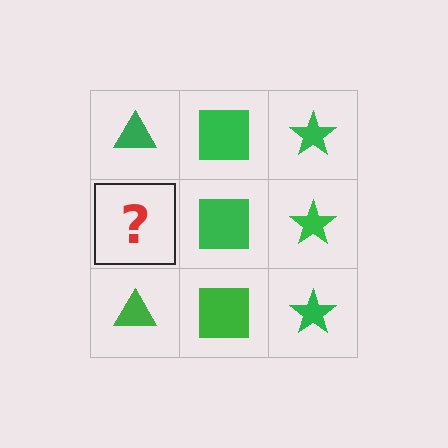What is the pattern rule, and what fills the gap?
The rule is that each column has a consistent shape. The gap should be filled with a green triangle.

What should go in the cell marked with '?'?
The missing cell should contain a green triangle.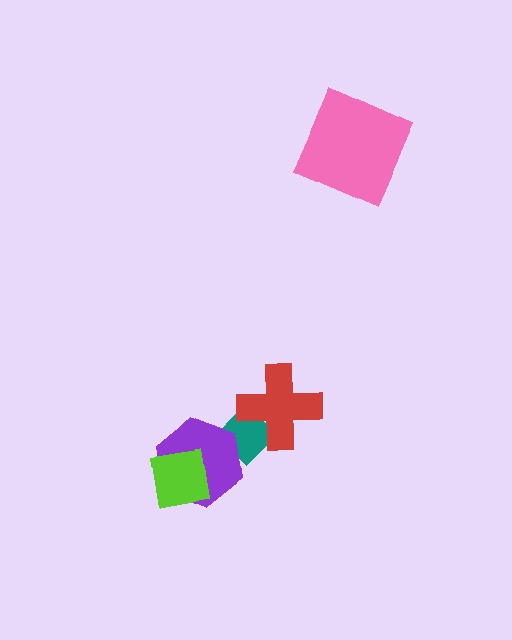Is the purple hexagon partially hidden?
Yes, it is partially covered by another shape.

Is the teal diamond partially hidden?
Yes, it is partially covered by another shape.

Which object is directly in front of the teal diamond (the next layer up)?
The purple hexagon is directly in front of the teal diamond.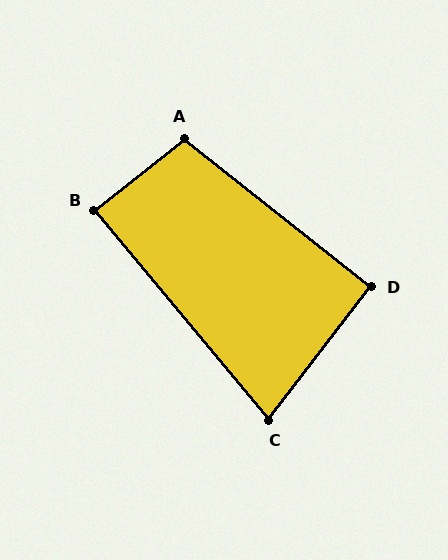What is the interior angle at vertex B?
Approximately 89 degrees (approximately right).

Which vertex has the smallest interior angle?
C, at approximately 77 degrees.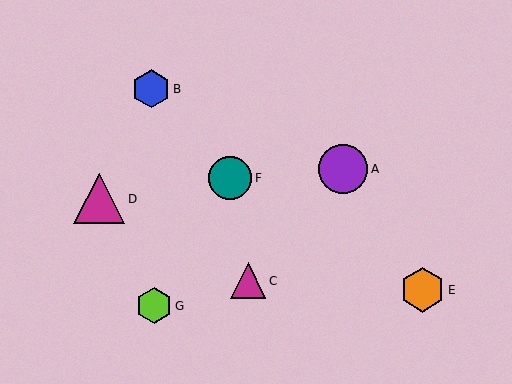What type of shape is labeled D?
Shape D is a magenta triangle.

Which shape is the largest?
The magenta triangle (labeled D) is the largest.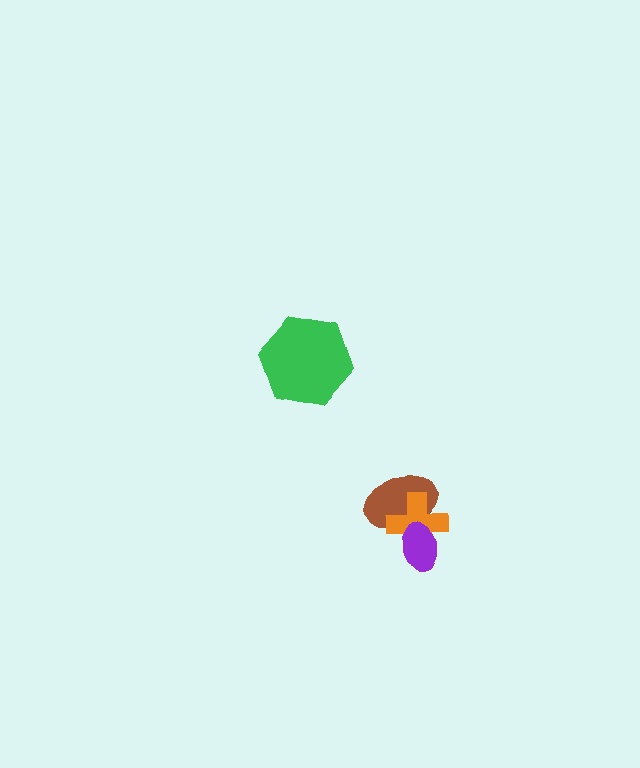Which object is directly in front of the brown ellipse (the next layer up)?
The orange cross is directly in front of the brown ellipse.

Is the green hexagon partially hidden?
No, no other shape covers it.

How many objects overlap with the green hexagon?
0 objects overlap with the green hexagon.